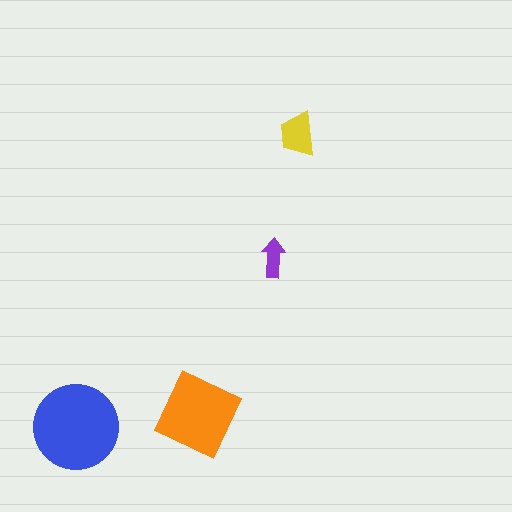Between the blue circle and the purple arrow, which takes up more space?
The blue circle.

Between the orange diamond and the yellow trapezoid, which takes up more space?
The orange diamond.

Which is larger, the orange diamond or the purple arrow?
The orange diamond.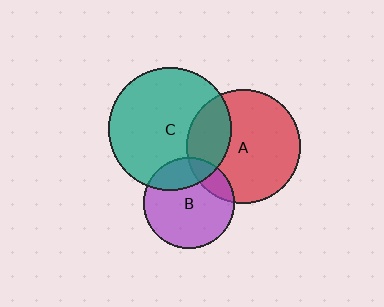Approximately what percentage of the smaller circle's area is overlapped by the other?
Approximately 25%.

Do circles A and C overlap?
Yes.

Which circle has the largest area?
Circle C (teal).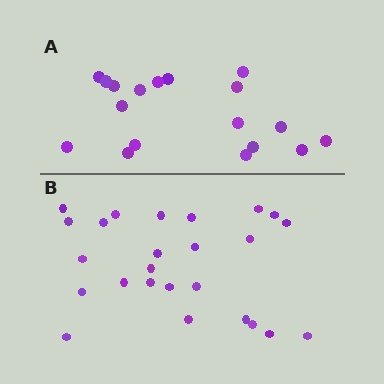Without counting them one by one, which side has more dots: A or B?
Region B (the bottom region) has more dots.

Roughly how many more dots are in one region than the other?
Region B has roughly 8 or so more dots than region A.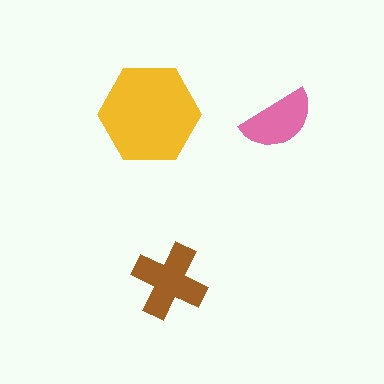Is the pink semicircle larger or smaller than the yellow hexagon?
Smaller.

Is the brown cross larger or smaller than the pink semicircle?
Larger.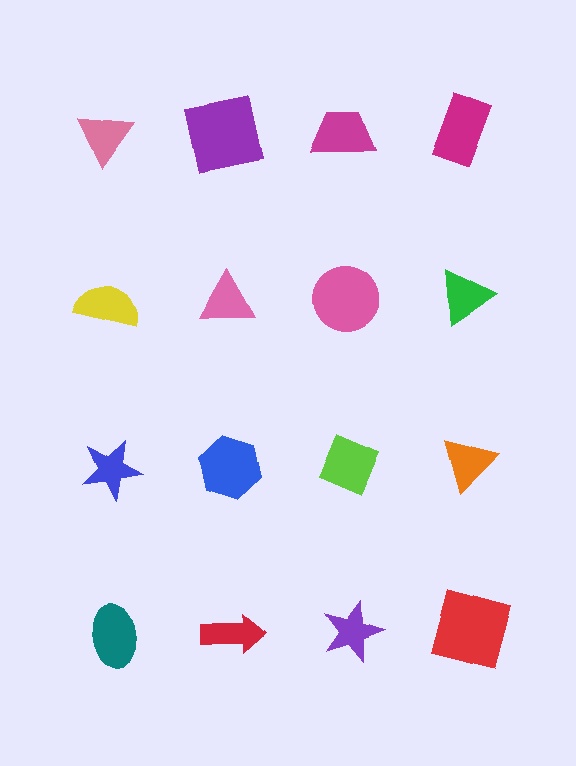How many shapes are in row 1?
4 shapes.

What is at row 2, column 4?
A green triangle.